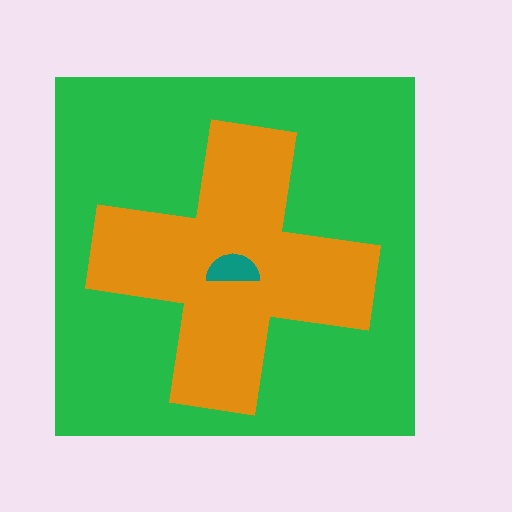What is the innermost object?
The teal semicircle.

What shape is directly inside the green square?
The orange cross.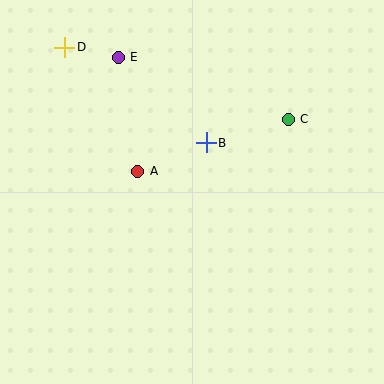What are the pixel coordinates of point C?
Point C is at (288, 119).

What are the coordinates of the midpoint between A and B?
The midpoint between A and B is at (172, 157).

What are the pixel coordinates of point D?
Point D is at (65, 47).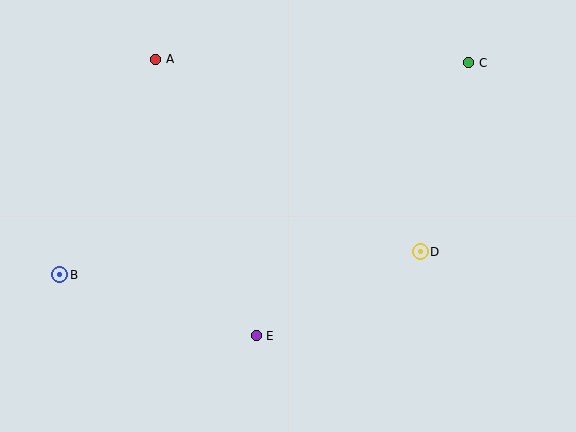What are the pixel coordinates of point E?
Point E is at (256, 336).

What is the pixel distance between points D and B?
The distance between D and B is 361 pixels.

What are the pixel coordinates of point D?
Point D is at (420, 252).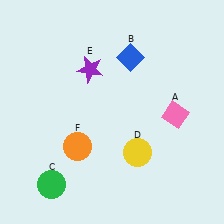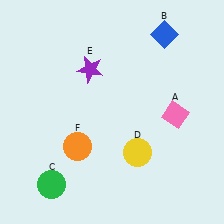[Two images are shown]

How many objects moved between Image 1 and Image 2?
1 object moved between the two images.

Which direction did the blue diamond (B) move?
The blue diamond (B) moved right.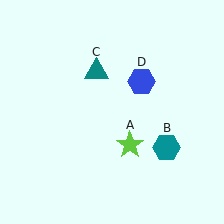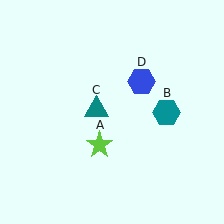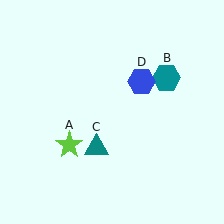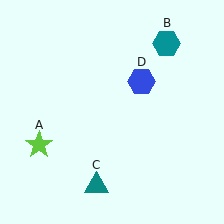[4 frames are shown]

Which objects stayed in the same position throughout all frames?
Blue hexagon (object D) remained stationary.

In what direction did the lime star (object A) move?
The lime star (object A) moved left.